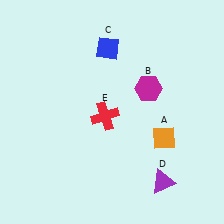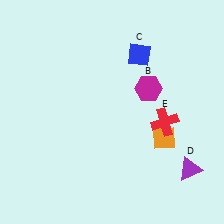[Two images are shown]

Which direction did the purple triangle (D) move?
The purple triangle (D) moved right.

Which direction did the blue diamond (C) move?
The blue diamond (C) moved right.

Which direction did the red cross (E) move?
The red cross (E) moved right.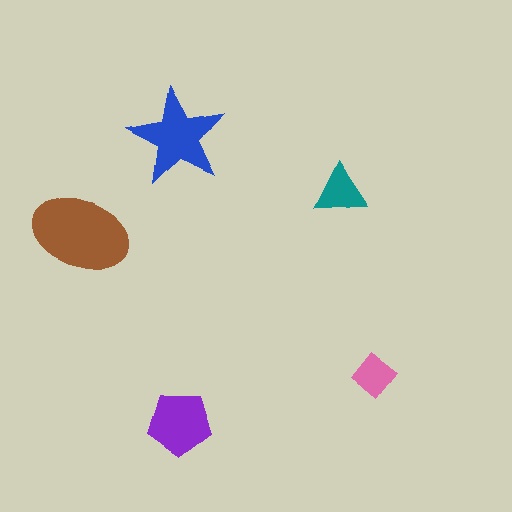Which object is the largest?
The brown ellipse.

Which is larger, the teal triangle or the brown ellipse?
The brown ellipse.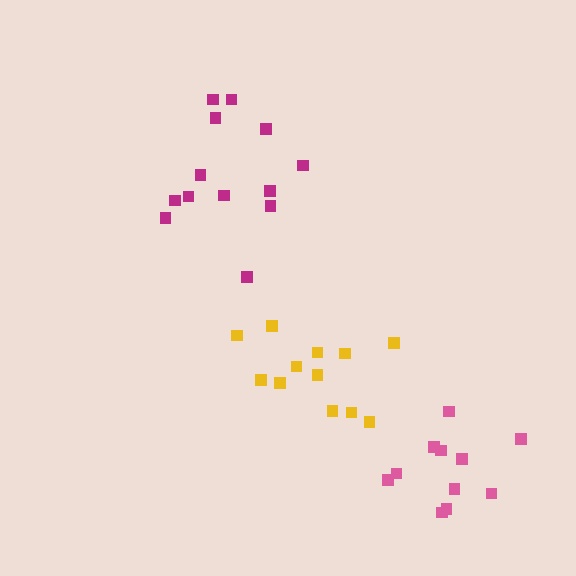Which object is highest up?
The magenta cluster is topmost.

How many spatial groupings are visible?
There are 3 spatial groupings.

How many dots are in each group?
Group 1: 13 dots, Group 2: 12 dots, Group 3: 11 dots (36 total).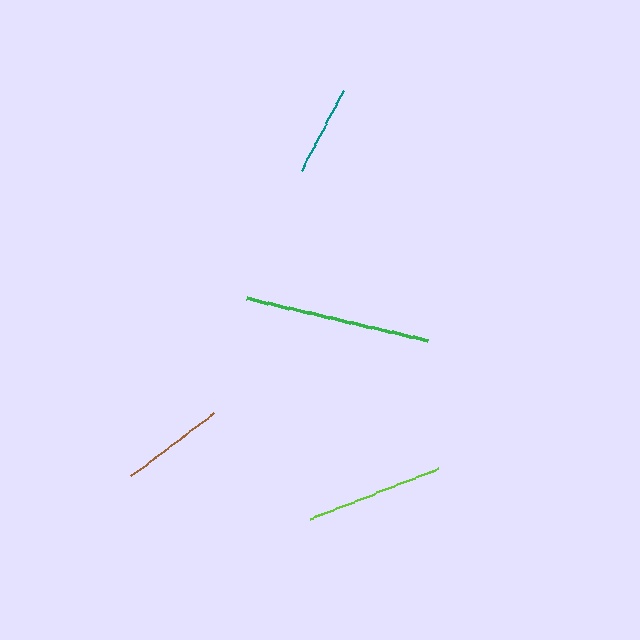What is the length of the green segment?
The green segment is approximately 186 pixels long.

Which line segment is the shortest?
The teal line is the shortest at approximately 90 pixels.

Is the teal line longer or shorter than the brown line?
The brown line is longer than the teal line.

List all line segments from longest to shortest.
From longest to shortest: green, lime, brown, teal.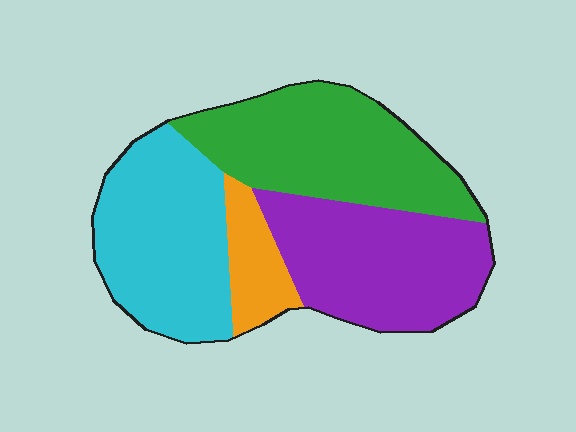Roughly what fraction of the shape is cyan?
Cyan takes up about one third (1/3) of the shape.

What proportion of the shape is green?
Green covers about 30% of the shape.